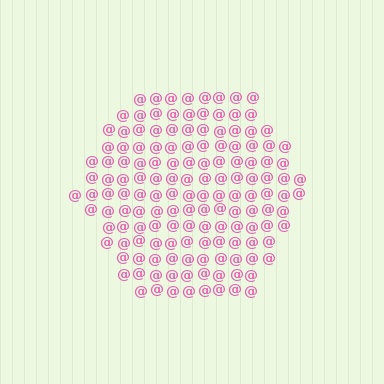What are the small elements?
The small elements are at signs.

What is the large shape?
The large shape is a hexagon.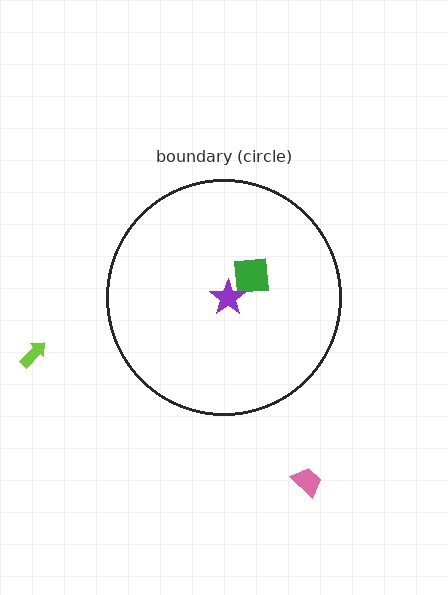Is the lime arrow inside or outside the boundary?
Outside.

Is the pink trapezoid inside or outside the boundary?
Outside.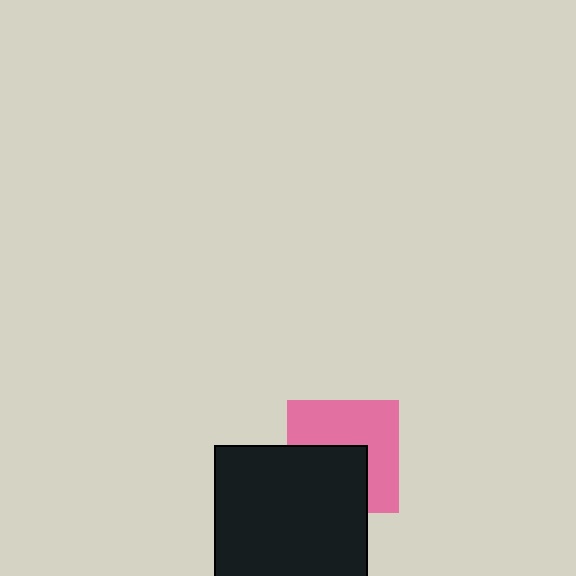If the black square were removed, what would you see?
You would see the complete pink square.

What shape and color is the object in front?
The object in front is a black square.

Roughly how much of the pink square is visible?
About half of it is visible (roughly 57%).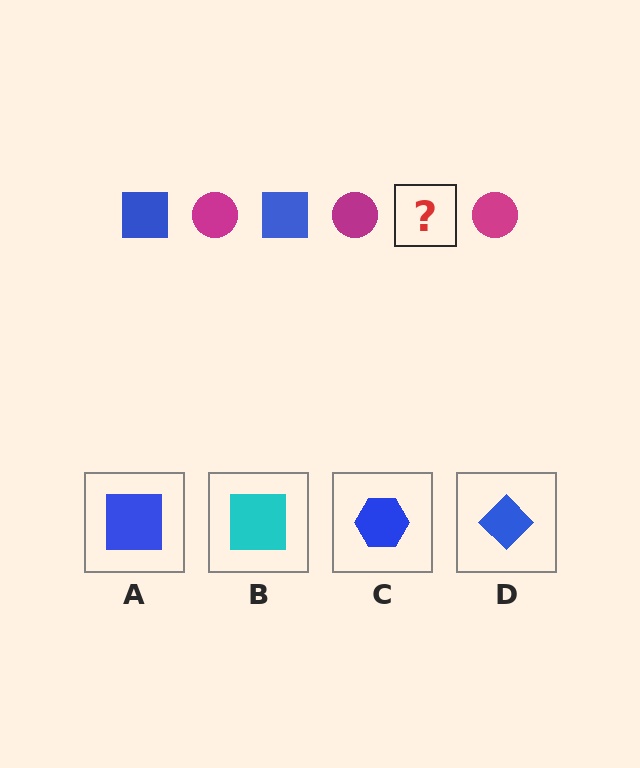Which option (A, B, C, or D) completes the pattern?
A.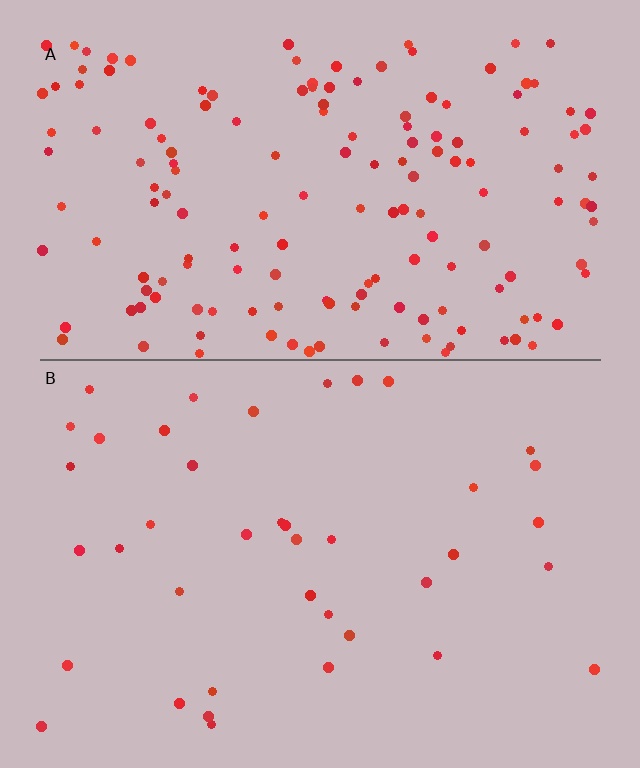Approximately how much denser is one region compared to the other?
Approximately 4.0× — region A over region B.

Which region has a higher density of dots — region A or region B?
A (the top).